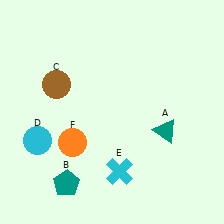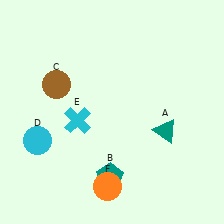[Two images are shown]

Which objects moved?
The objects that moved are: the teal pentagon (B), the cyan cross (E), the orange circle (F).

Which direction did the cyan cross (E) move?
The cyan cross (E) moved up.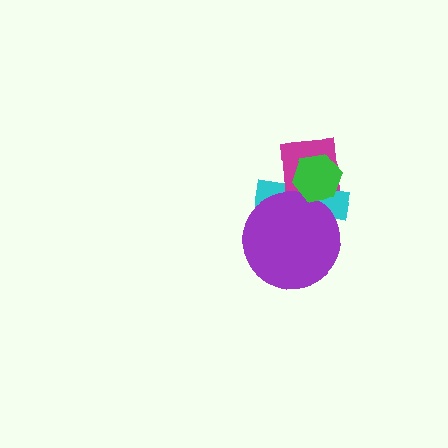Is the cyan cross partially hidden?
Yes, it is partially covered by another shape.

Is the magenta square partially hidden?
Yes, it is partially covered by another shape.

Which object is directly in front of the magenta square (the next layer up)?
The purple circle is directly in front of the magenta square.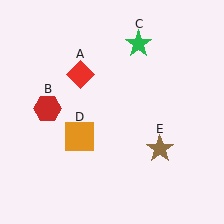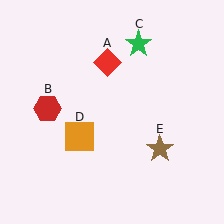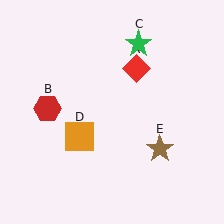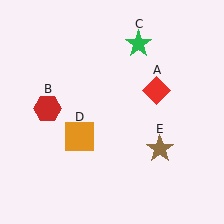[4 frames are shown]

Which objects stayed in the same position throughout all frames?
Red hexagon (object B) and green star (object C) and orange square (object D) and brown star (object E) remained stationary.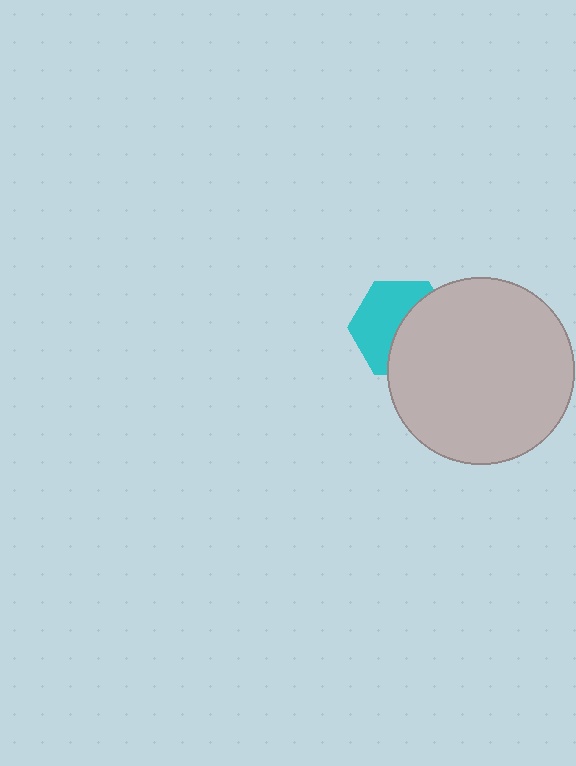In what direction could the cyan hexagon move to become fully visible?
The cyan hexagon could move left. That would shift it out from behind the light gray circle entirely.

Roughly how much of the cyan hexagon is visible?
About half of it is visible (roughly 52%).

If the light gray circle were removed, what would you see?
You would see the complete cyan hexagon.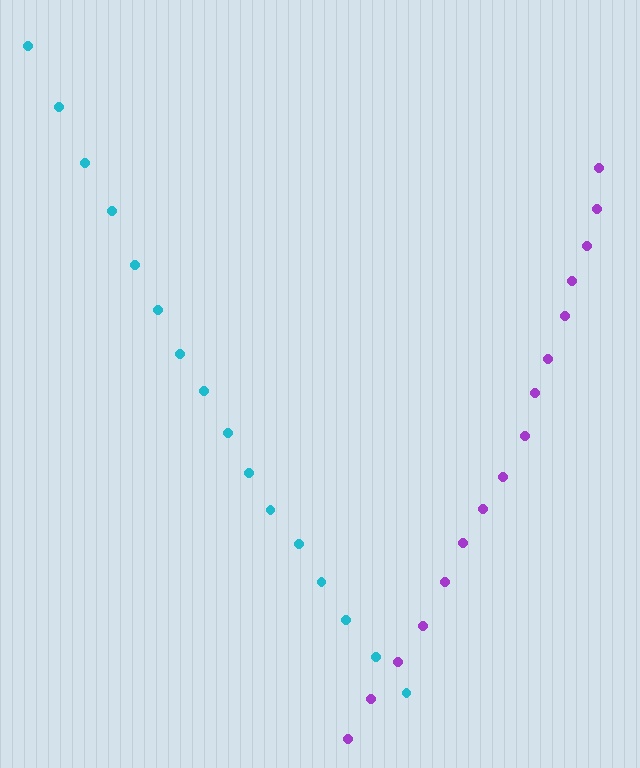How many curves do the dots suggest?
There are 2 distinct paths.